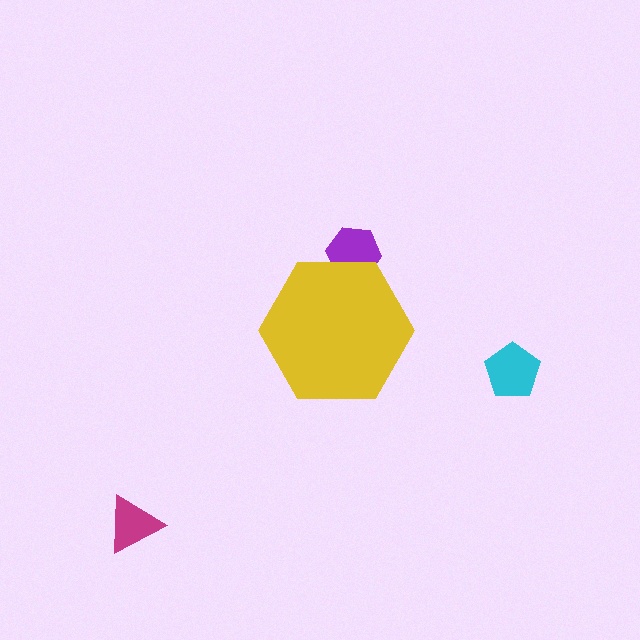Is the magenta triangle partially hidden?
No, the magenta triangle is fully visible.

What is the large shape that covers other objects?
A yellow hexagon.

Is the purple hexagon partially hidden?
Yes, the purple hexagon is partially hidden behind the yellow hexagon.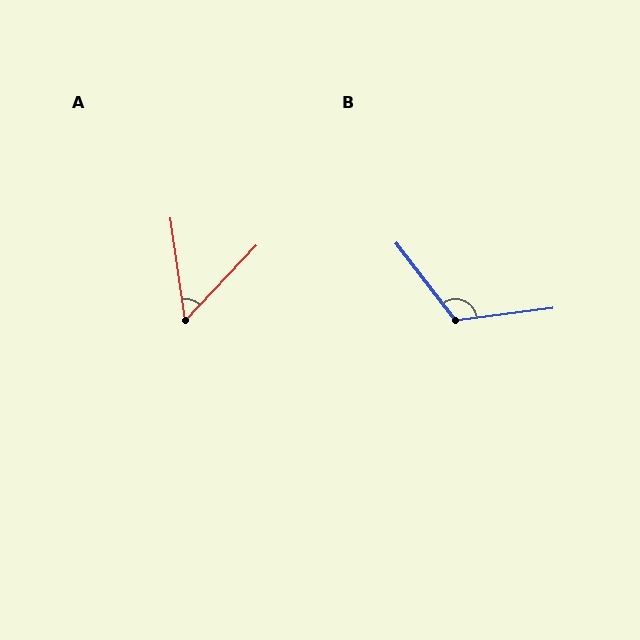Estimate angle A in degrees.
Approximately 51 degrees.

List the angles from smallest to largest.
A (51°), B (120°).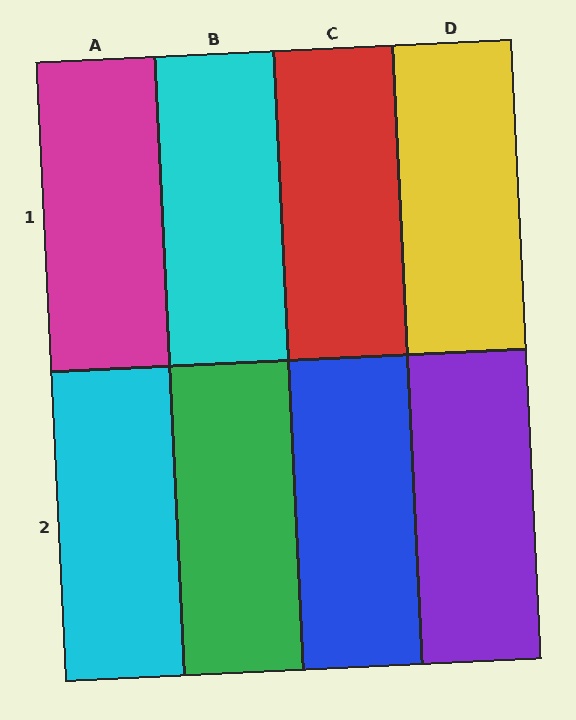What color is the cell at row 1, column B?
Cyan.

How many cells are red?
1 cell is red.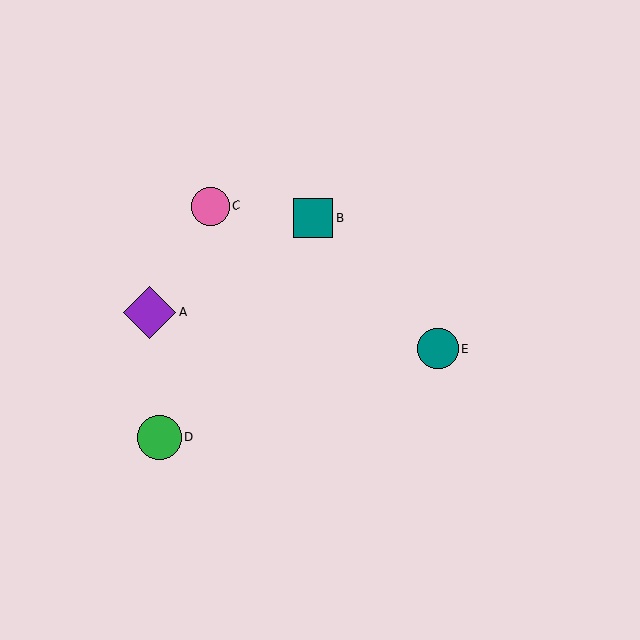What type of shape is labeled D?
Shape D is a green circle.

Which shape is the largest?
The purple diamond (labeled A) is the largest.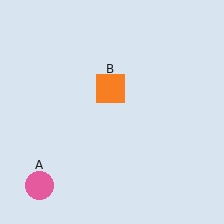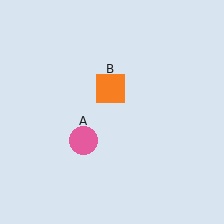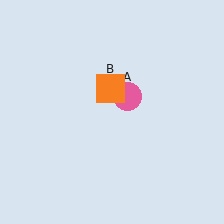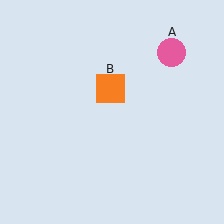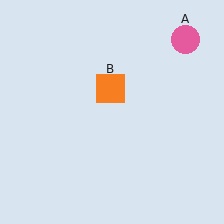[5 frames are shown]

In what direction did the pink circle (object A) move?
The pink circle (object A) moved up and to the right.